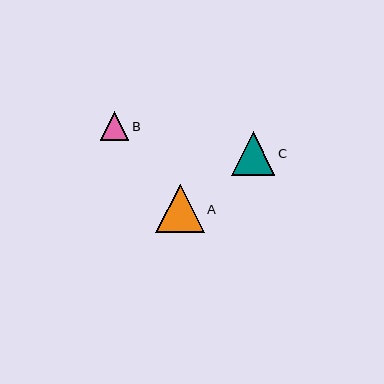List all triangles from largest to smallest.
From largest to smallest: A, C, B.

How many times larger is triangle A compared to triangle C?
Triangle A is approximately 1.1 times the size of triangle C.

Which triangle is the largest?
Triangle A is the largest with a size of approximately 49 pixels.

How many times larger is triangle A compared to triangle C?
Triangle A is approximately 1.1 times the size of triangle C.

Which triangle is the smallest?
Triangle B is the smallest with a size of approximately 28 pixels.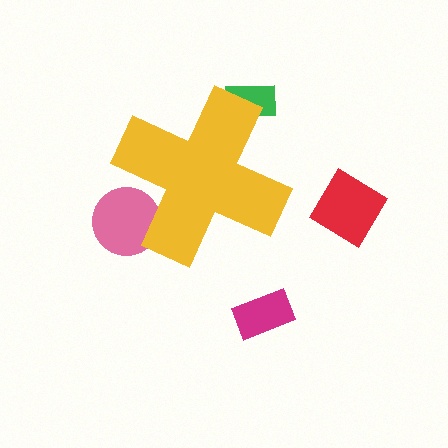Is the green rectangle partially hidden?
Yes, the green rectangle is partially hidden behind the yellow cross.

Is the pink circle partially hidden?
Yes, the pink circle is partially hidden behind the yellow cross.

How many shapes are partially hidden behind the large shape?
2 shapes are partially hidden.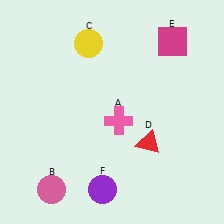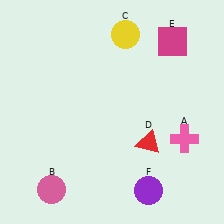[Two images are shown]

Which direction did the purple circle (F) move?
The purple circle (F) moved right.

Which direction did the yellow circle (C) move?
The yellow circle (C) moved right.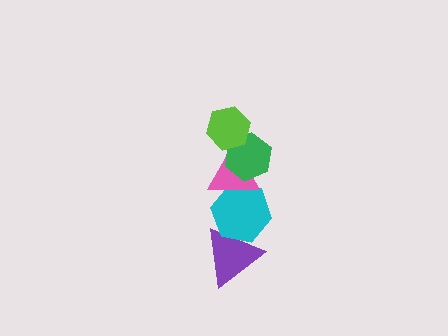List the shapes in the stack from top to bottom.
From top to bottom: the lime hexagon, the green hexagon, the pink triangle, the cyan hexagon, the purple triangle.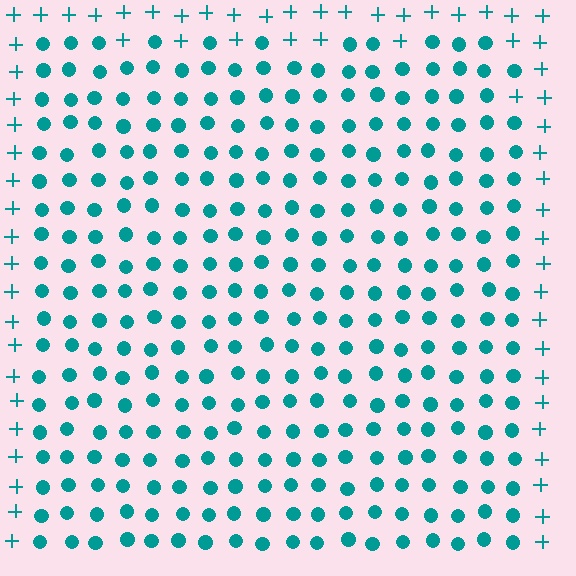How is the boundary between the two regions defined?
The boundary is defined by a change in element shape: circles inside vs. plus signs outside. All elements share the same color and spacing.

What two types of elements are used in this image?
The image uses circles inside the rectangle region and plus signs outside it.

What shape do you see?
I see a rectangle.